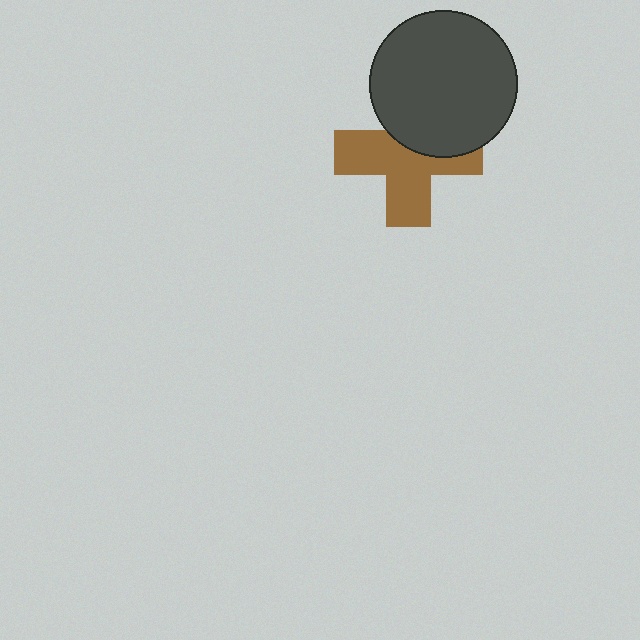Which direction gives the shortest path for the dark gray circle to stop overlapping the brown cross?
Moving up gives the shortest separation.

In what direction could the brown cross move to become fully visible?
The brown cross could move down. That would shift it out from behind the dark gray circle entirely.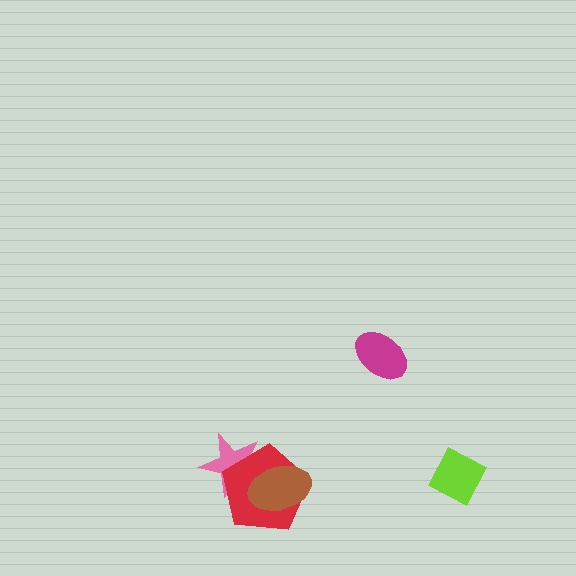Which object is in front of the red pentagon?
The brown ellipse is in front of the red pentagon.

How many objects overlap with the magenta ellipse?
0 objects overlap with the magenta ellipse.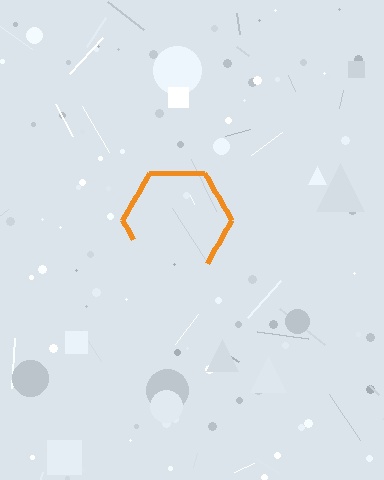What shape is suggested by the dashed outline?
The dashed outline suggests a hexagon.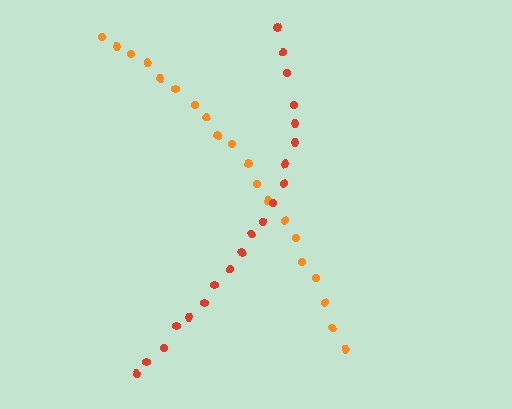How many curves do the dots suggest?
There are 2 distinct paths.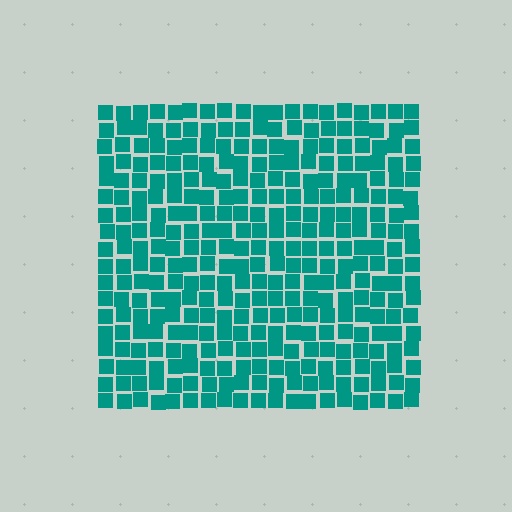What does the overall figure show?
The overall figure shows a square.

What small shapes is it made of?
It is made of small squares.